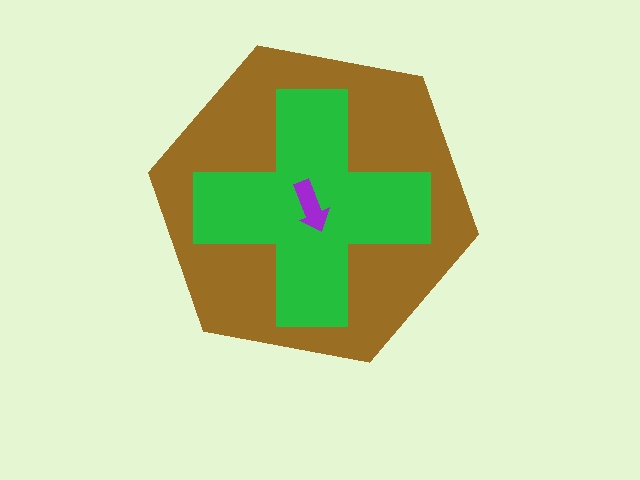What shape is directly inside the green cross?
The purple arrow.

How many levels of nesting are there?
3.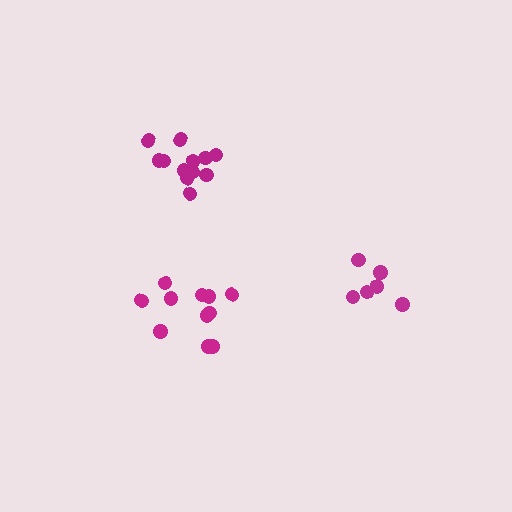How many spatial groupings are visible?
There are 3 spatial groupings.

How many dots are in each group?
Group 1: 6 dots, Group 2: 12 dots, Group 3: 11 dots (29 total).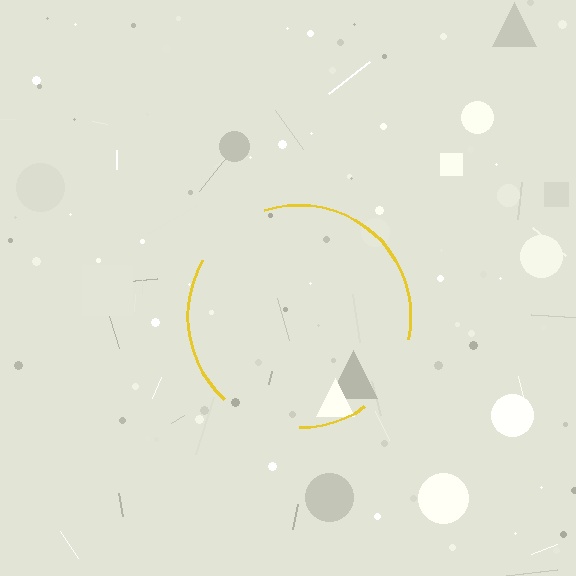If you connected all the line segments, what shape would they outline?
They would outline a circle.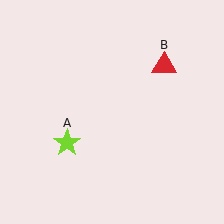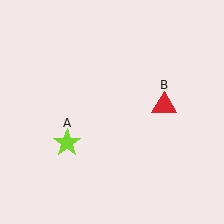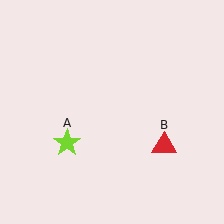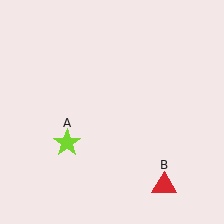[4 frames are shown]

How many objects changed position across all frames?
1 object changed position: red triangle (object B).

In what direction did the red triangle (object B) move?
The red triangle (object B) moved down.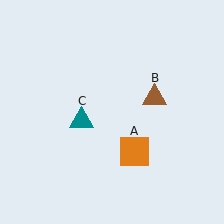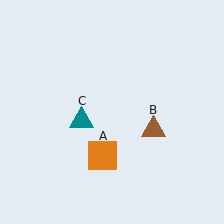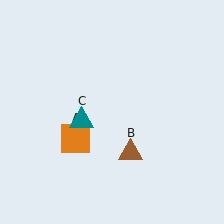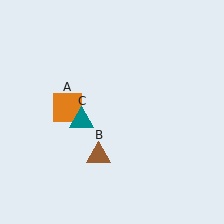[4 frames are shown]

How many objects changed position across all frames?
2 objects changed position: orange square (object A), brown triangle (object B).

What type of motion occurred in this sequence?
The orange square (object A), brown triangle (object B) rotated clockwise around the center of the scene.